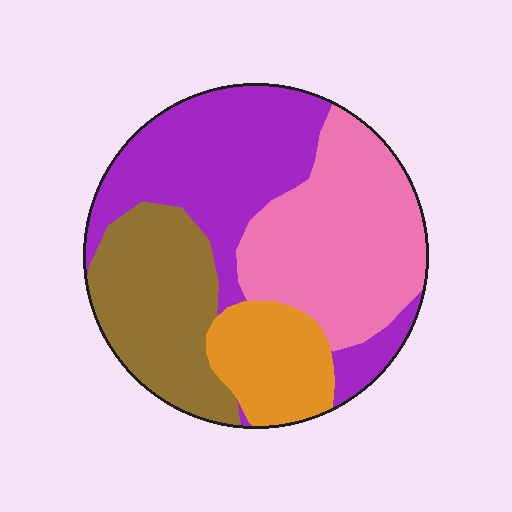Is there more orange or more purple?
Purple.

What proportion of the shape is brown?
Brown covers around 25% of the shape.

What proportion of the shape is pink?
Pink takes up about one third (1/3) of the shape.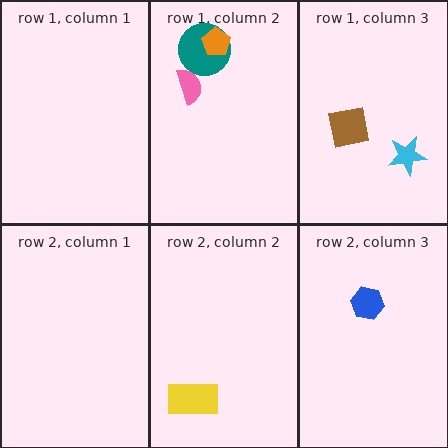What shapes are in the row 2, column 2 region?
The yellow rectangle.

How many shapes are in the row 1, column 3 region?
2.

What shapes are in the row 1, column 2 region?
The teal circle, the pink semicircle, the orange pentagon.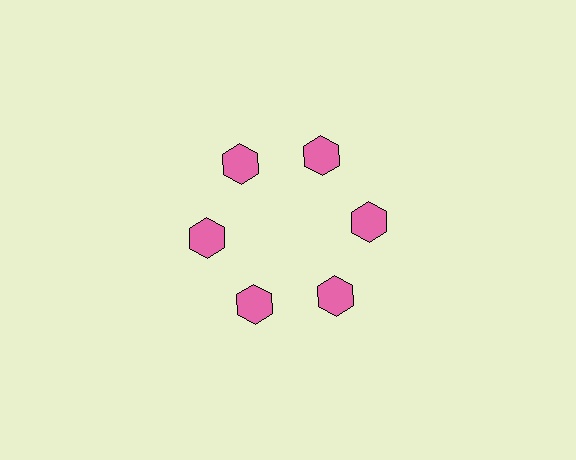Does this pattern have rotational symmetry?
Yes, this pattern has 6-fold rotational symmetry. It looks the same after rotating 60 degrees around the center.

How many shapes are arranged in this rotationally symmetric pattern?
There are 6 shapes, arranged in 6 groups of 1.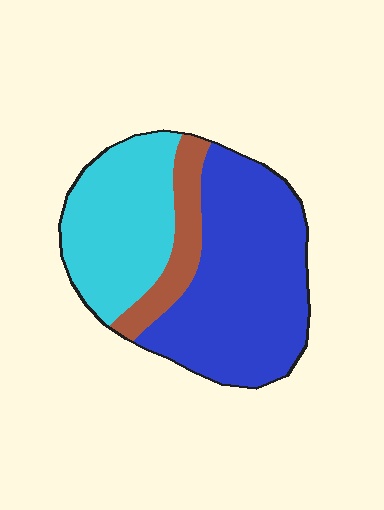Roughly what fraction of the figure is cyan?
Cyan covers 34% of the figure.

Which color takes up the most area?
Blue, at roughly 55%.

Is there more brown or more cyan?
Cyan.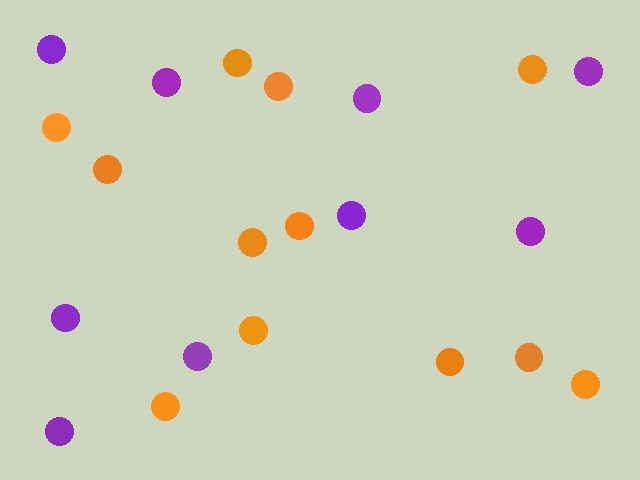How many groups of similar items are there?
There are 2 groups: one group of purple circles (9) and one group of orange circles (12).